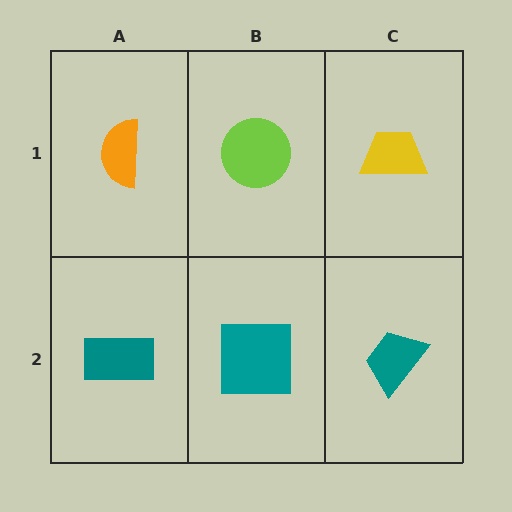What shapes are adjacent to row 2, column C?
A yellow trapezoid (row 1, column C), a teal square (row 2, column B).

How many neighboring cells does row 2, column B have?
3.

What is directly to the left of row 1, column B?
An orange semicircle.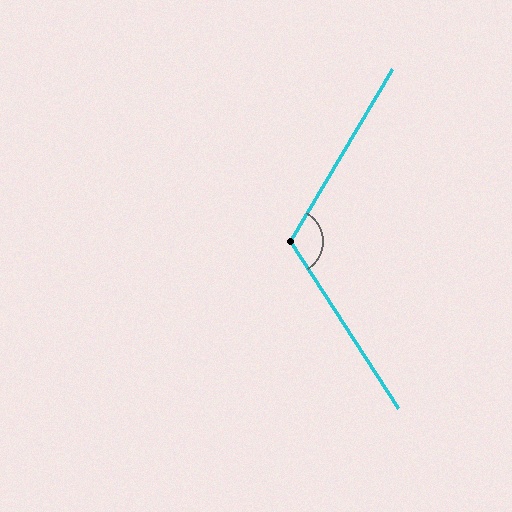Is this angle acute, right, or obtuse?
It is obtuse.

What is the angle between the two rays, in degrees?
Approximately 116 degrees.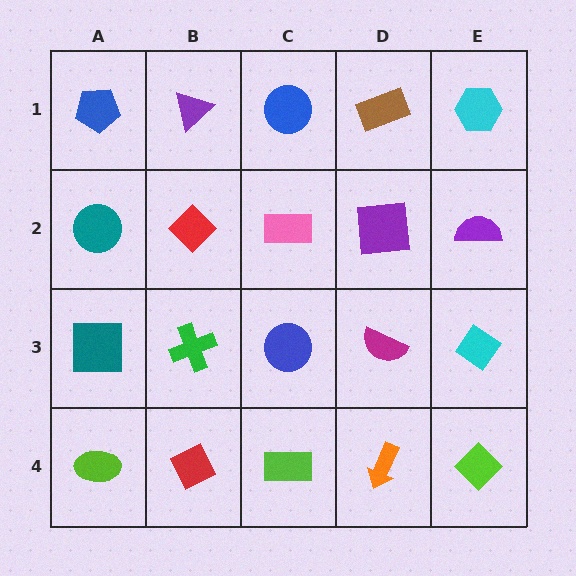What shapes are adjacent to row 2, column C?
A blue circle (row 1, column C), a blue circle (row 3, column C), a red diamond (row 2, column B), a purple square (row 2, column D).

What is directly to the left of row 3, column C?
A green cross.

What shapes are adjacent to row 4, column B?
A green cross (row 3, column B), a lime ellipse (row 4, column A), a lime rectangle (row 4, column C).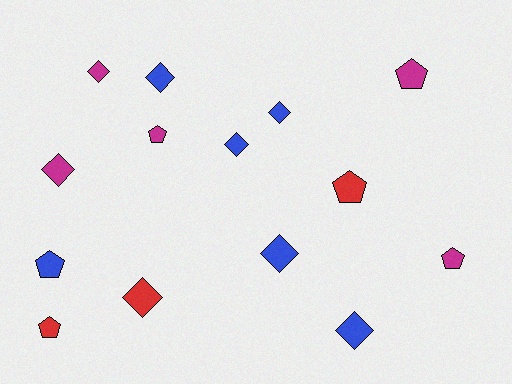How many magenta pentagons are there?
There are 3 magenta pentagons.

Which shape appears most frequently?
Diamond, with 8 objects.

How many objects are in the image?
There are 14 objects.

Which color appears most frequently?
Blue, with 6 objects.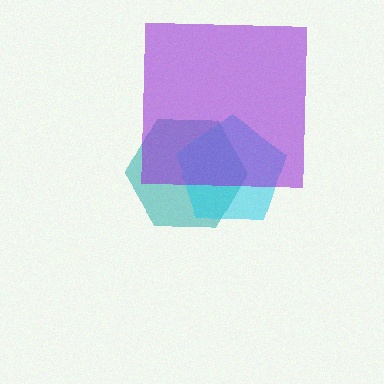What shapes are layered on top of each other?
The layered shapes are: a teal hexagon, a cyan pentagon, a purple square.